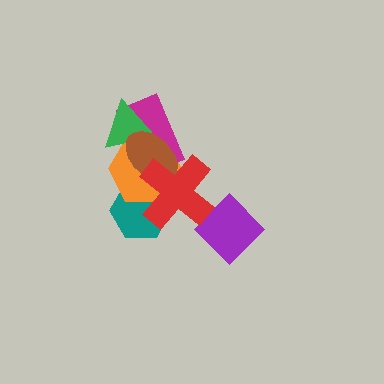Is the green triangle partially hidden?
Yes, it is partially covered by another shape.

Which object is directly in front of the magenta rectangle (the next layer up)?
The green triangle is directly in front of the magenta rectangle.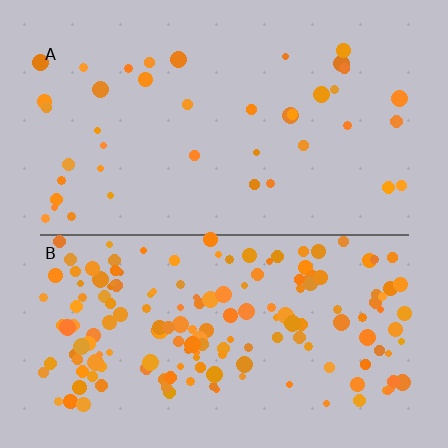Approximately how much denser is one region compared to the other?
Approximately 4.2× — region B over region A.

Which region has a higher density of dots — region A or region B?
B (the bottom).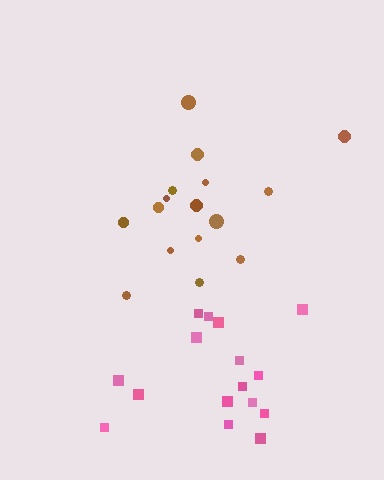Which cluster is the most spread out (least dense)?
Pink.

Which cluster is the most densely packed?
Brown.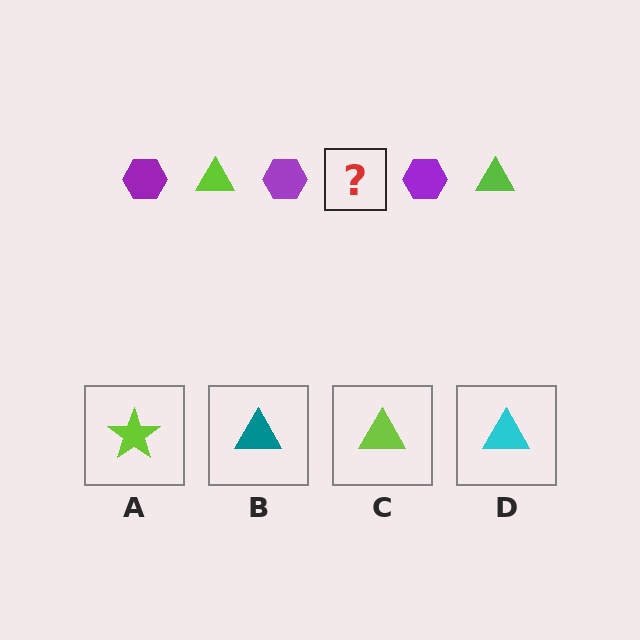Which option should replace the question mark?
Option C.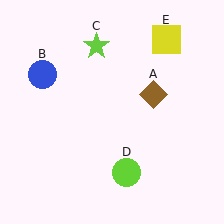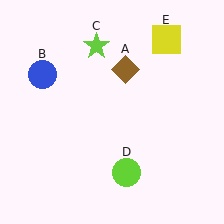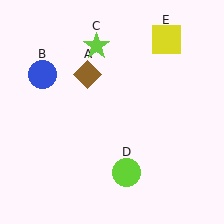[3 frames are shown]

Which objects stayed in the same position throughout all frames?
Blue circle (object B) and lime star (object C) and lime circle (object D) and yellow square (object E) remained stationary.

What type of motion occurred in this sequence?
The brown diamond (object A) rotated counterclockwise around the center of the scene.